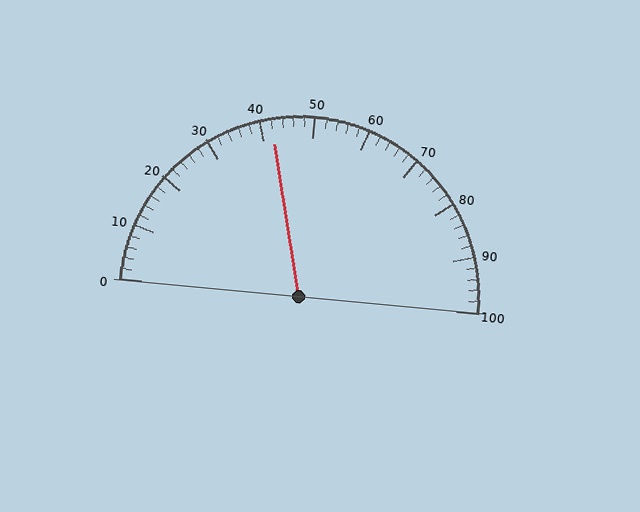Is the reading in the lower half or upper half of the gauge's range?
The reading is in the lower half of the range (0 to 100).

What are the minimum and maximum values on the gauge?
The gauge ranges from 0 to 100.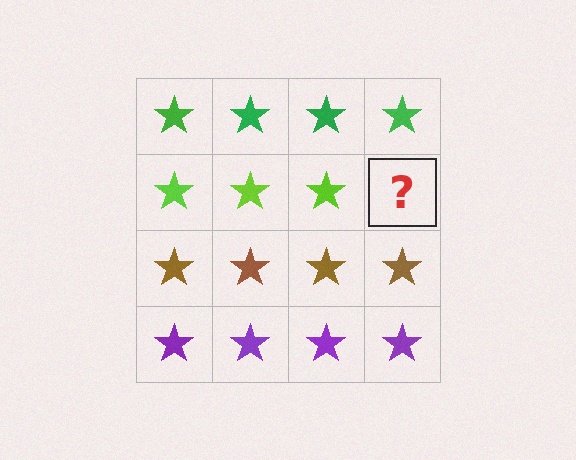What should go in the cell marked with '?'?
The missing cell should contain a lime star.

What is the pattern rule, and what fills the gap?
The rule is that each row has a consistent color. The gap should be filled with a lime star.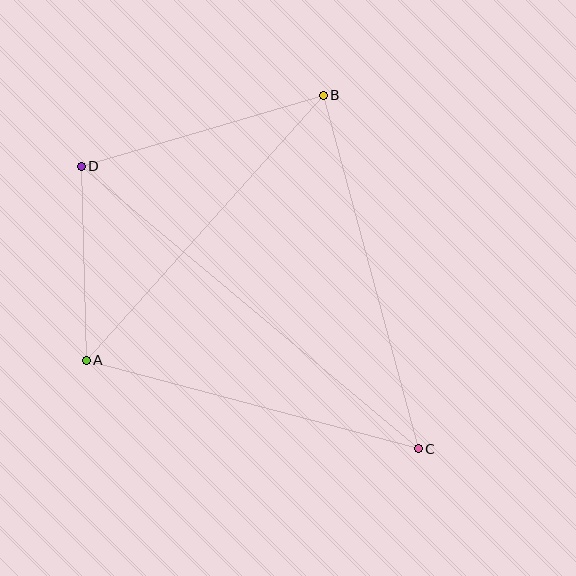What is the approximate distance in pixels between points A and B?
The distance between A and B is approximately 355 pixels.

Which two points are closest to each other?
Points A and D are closest to each other.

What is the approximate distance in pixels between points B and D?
The distance between B and D is approximately 252 pixels.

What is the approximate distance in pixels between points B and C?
The distance between B and C is approximately 366 pixels.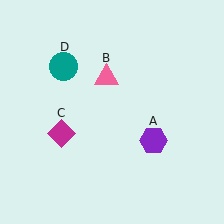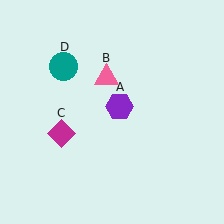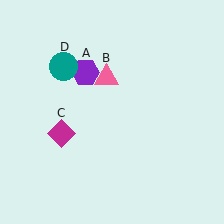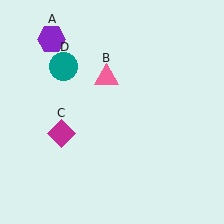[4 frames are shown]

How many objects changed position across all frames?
1 object changed position: purple hexagon (object A).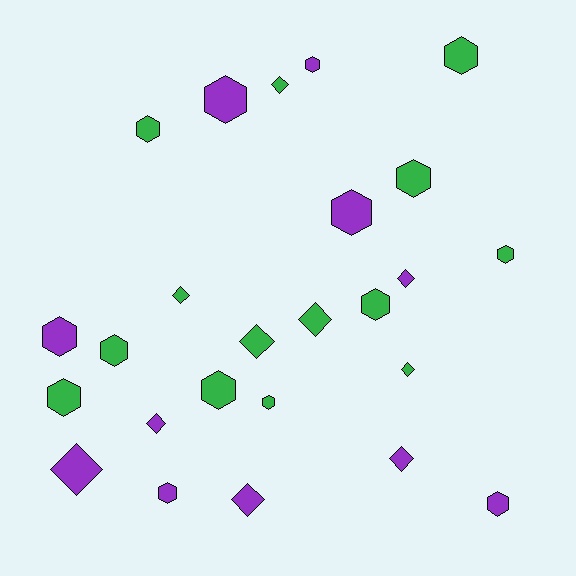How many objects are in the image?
There are 25 objects.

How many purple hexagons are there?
There are 6 purple hexagons.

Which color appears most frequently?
Green, with 14 objects.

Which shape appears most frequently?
Hexagon, with 15 objects.